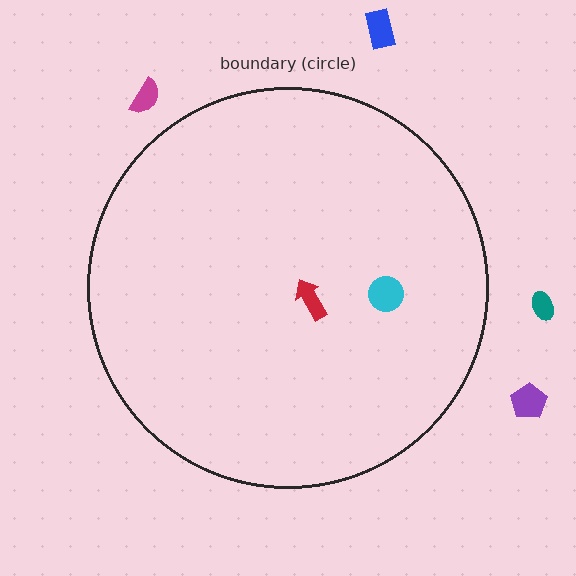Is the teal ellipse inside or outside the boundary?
Outside.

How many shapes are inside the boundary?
2 inside, 4 outside.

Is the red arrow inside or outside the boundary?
Inside.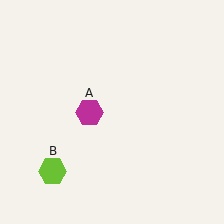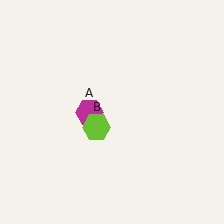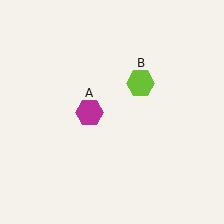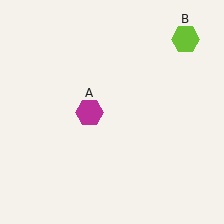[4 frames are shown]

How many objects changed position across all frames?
1 object changed position: lime hexagon (object B).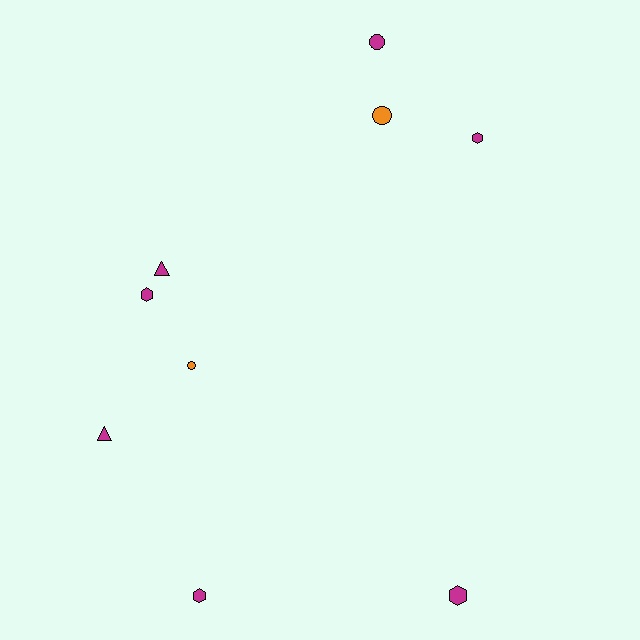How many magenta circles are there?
There is 1 magenta circle.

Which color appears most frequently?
Magenta, with 7 objects.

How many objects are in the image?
There are 9 objects.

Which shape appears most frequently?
Hexagon, with 4 objects.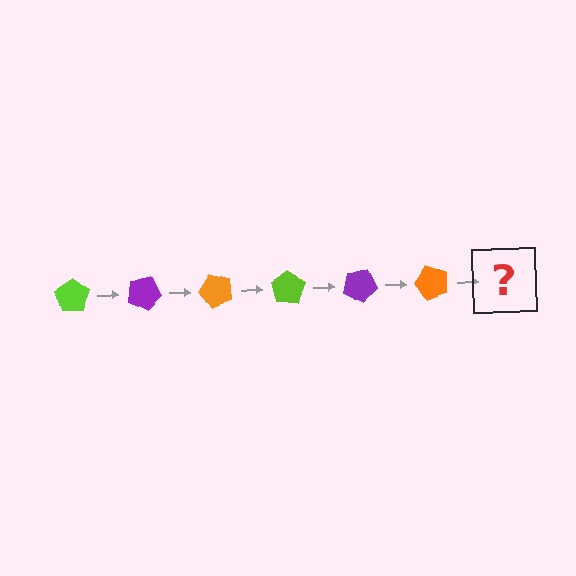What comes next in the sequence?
The next element should be a lime pentagon, rotated 150 degrees from the start.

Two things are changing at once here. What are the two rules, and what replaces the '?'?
The two rules are that it rotates 25 degrees each step and the color cycles through lime, purple, and orange. The '?' should be a lime pentagon, rotated 150 degrees from the start.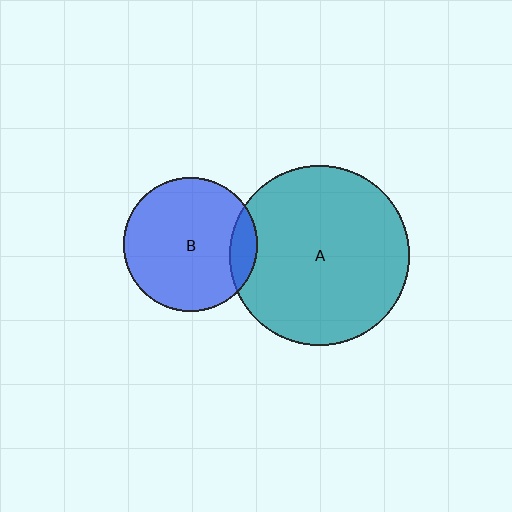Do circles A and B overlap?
Yes.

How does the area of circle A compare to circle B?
Approximately 1.8 times.